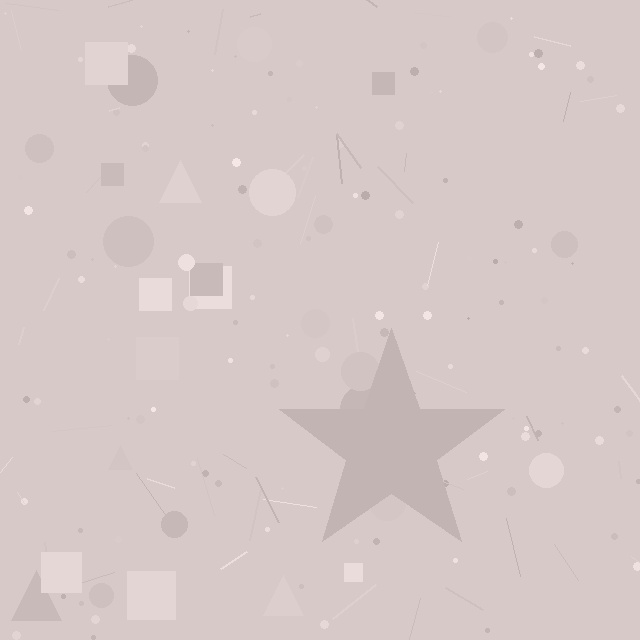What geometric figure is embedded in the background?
A star is embedded in the background.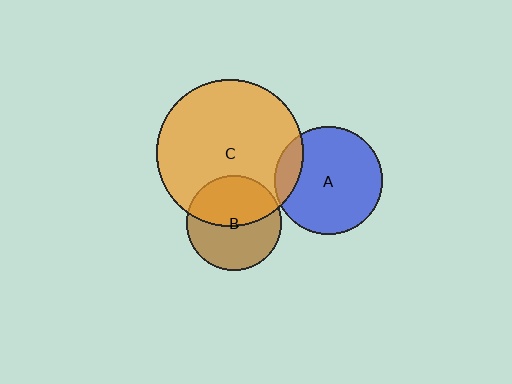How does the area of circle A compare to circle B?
Approximately 1.3 times.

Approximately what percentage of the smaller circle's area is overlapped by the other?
Approximately 45%.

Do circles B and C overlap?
Yes.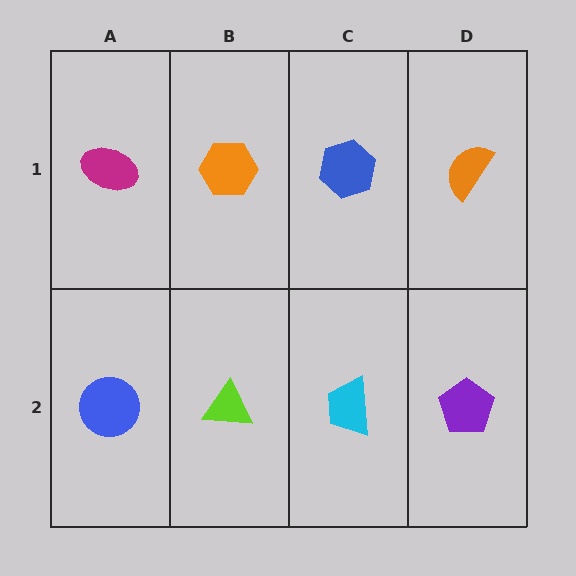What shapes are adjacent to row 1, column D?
A purple pentagon (row 2, column D), a blue hexagon (row 1, column C).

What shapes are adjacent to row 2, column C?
A blue hexagon (row 1, column C), a lime triangle (row 2, column B), a purple pentagon (row 2, column D).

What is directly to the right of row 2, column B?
A cyan trapezoid.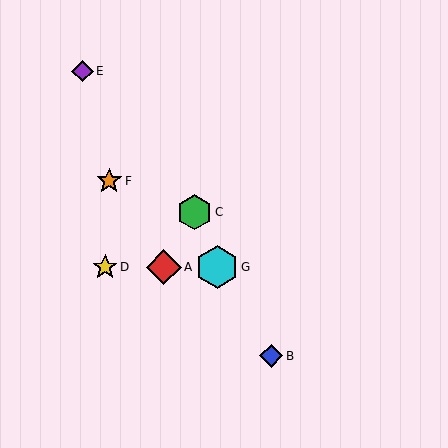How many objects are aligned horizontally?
3 objects (A, D, G) are aligned horizontally.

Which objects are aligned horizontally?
Objects A, D, G are aligned horizontally.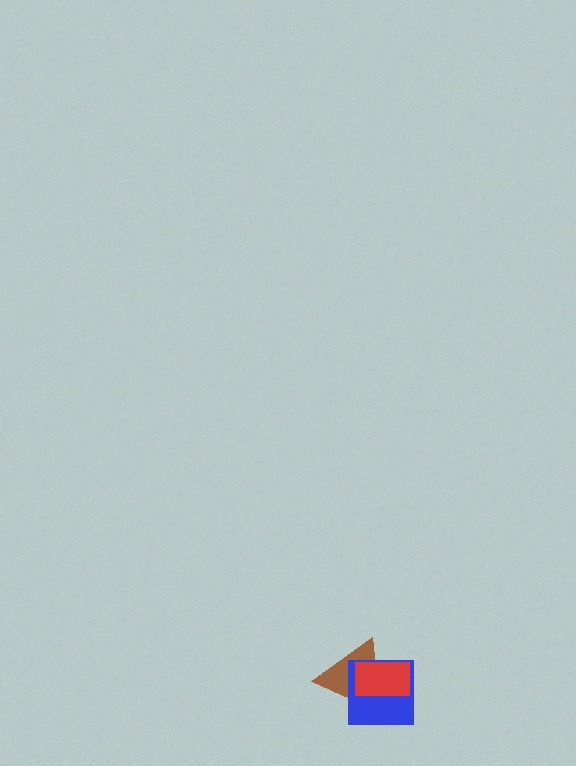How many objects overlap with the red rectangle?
2 objects overlap with the red rectangle.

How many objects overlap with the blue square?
2 objects overlap with the blue square.